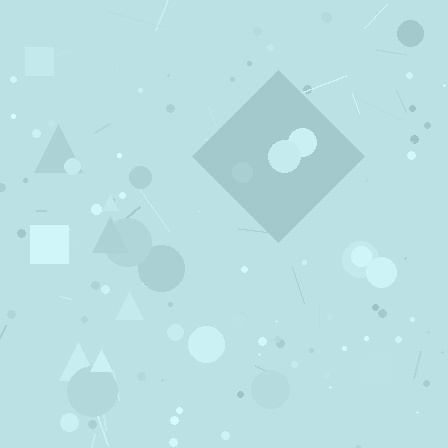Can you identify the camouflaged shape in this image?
The camouflaged shape is a diamond.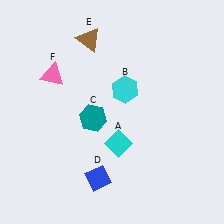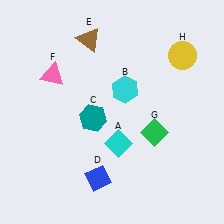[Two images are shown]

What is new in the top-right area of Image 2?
A yellow circle (H) was added in the top-right area of Image 2.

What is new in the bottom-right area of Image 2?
A green diamond (G) was added in the bottom-right area of Image 2.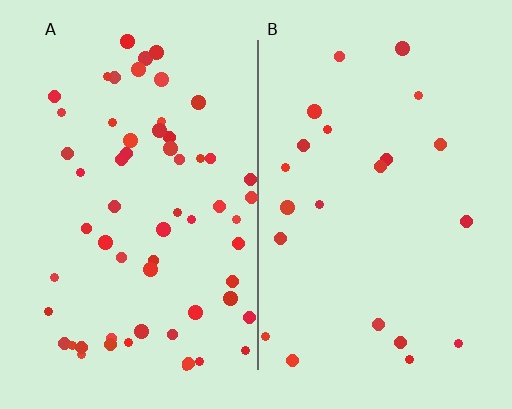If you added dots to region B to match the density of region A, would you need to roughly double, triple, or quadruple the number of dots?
Approximately triple.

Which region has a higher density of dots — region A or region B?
A (the left).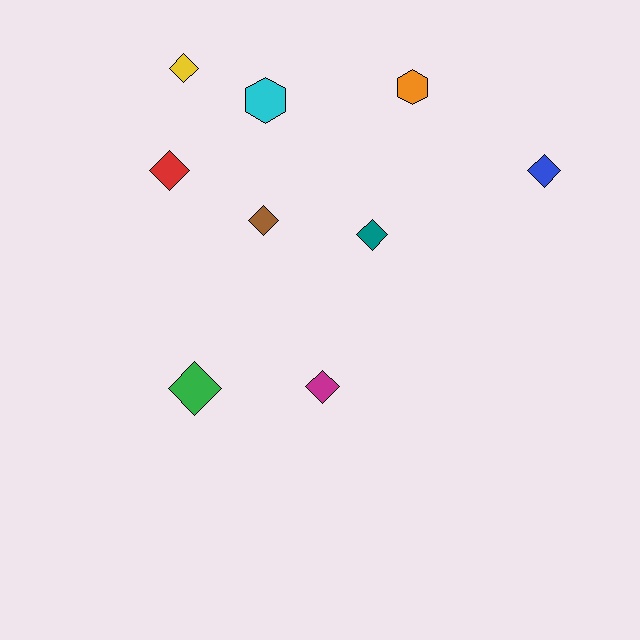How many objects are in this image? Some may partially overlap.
There are 9 objects.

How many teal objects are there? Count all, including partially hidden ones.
There is 1 teal object.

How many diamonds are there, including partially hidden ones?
There are 7 diamonds.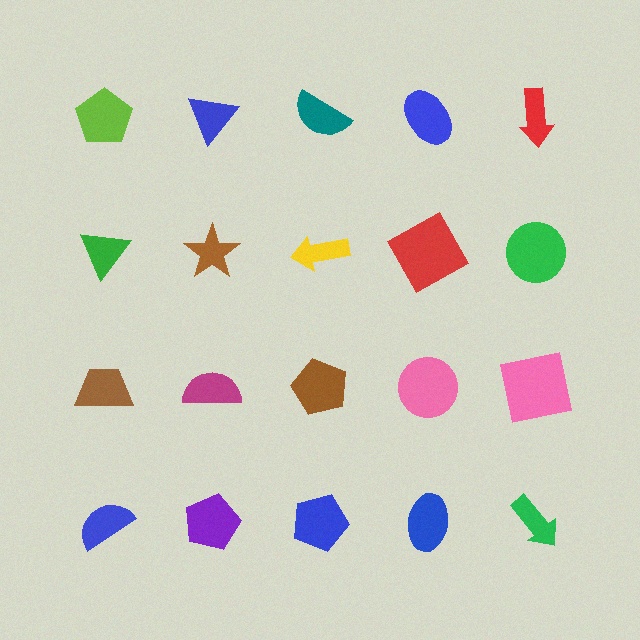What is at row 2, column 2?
A brown star.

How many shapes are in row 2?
5 shapes.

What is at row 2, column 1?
A green triangle.